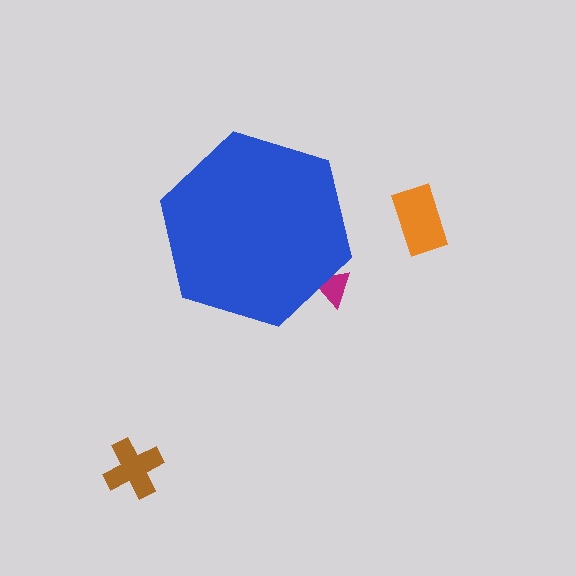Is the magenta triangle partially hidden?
Yes, the magenta triangle is partially hidden behind the blue hexagon.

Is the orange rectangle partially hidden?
No, the orange rectangle is fully visible.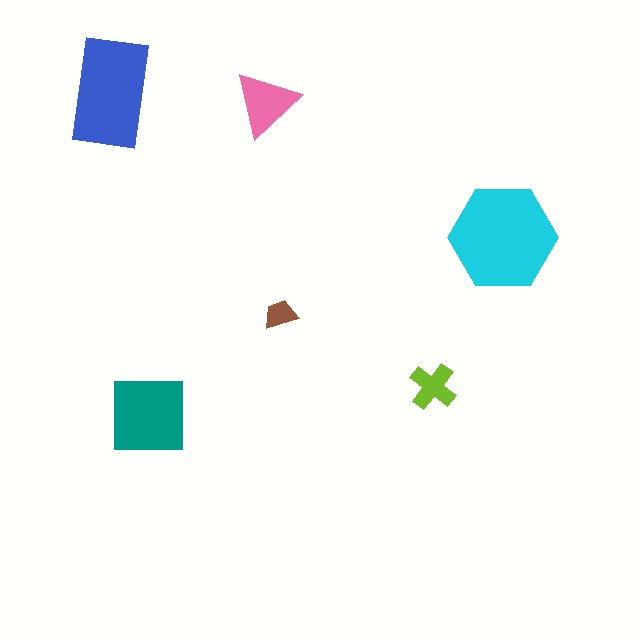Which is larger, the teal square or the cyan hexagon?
The cyan hexagon.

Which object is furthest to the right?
The cyan hexagon is rightmost.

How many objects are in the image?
There are 6 objects in the image.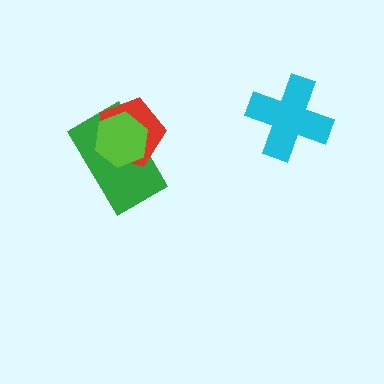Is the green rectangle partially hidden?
Yes, it is partially covered by another shape.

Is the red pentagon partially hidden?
Yes, it is partially covered by another shape.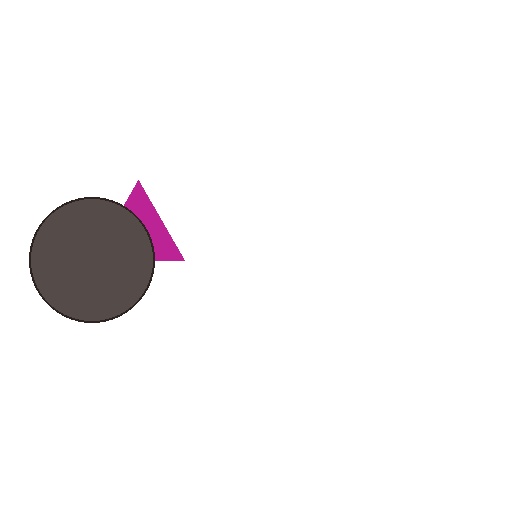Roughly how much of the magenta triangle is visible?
A small part of it is visible (roughly 44%).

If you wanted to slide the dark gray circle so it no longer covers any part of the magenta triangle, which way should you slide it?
Slide it toward the lower-left — that is the most direct way to separate the two shapes.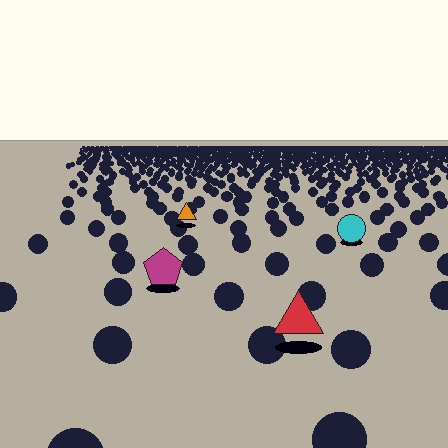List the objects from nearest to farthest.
From nearest to farthest: the red triangle, the magenta pentagon, the cyan circle, the orange triangle.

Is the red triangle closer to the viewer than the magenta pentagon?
Yes. The red triangle is closer — you can tell from the texture gradient: the ground texture is coarser near it.